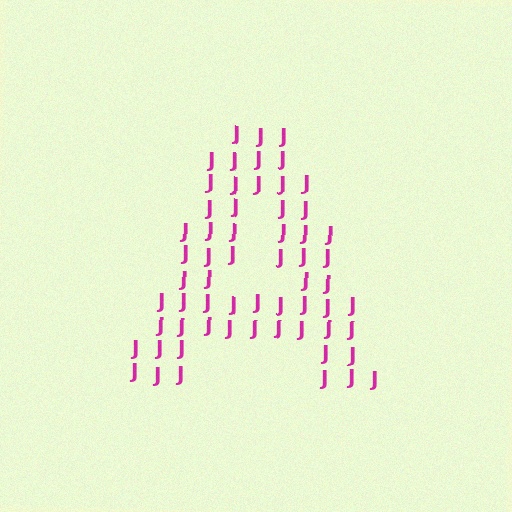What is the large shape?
The large shape is the letter A.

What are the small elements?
The small elements are letter J's.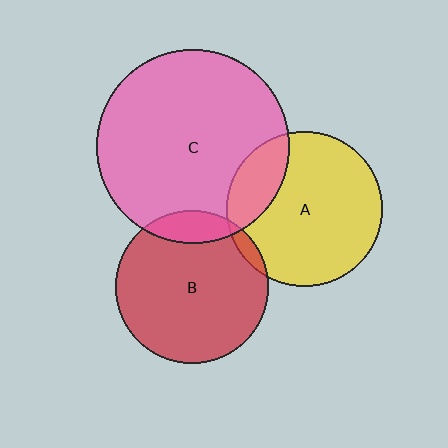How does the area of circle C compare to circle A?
Approximately 1.6 times.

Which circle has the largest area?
Circle C (pink).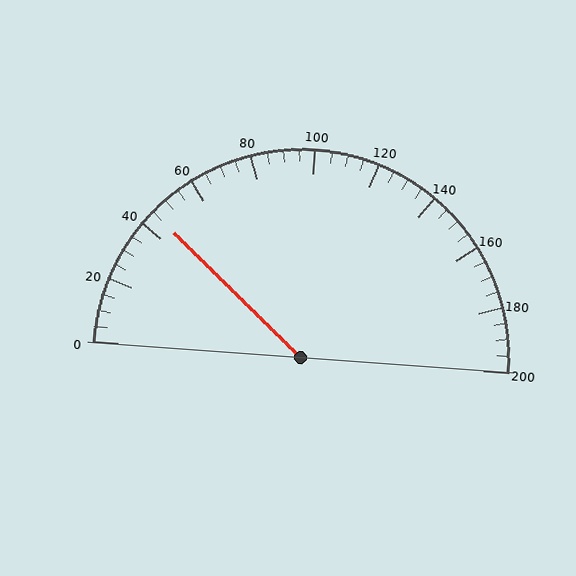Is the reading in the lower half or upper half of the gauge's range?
The reading is in the lower half of the range (0 to 200).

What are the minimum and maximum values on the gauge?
The gauge ranges from 0 to 200.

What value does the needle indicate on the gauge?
The needle indicates approximately 45.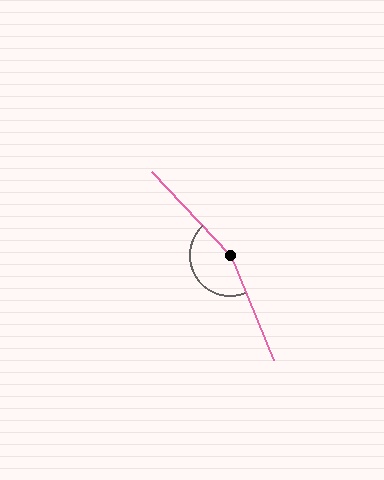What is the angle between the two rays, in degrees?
Approximately 159 degrees.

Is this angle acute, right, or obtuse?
It is obtuse.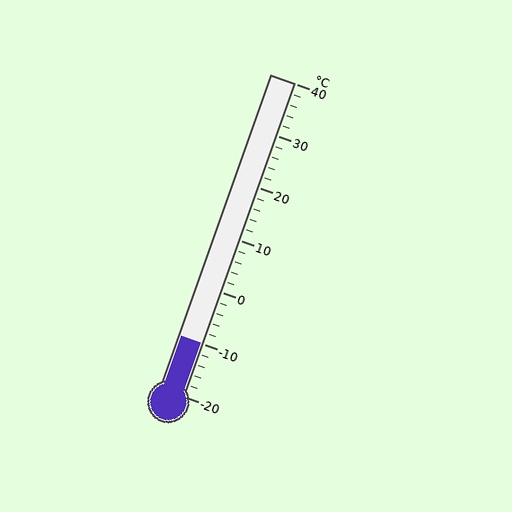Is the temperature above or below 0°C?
The temperature is below 0°C.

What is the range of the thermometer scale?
The thermometer scale ranges from -20°C to 40°C.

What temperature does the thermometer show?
The thermometer shows approximately -10°C.